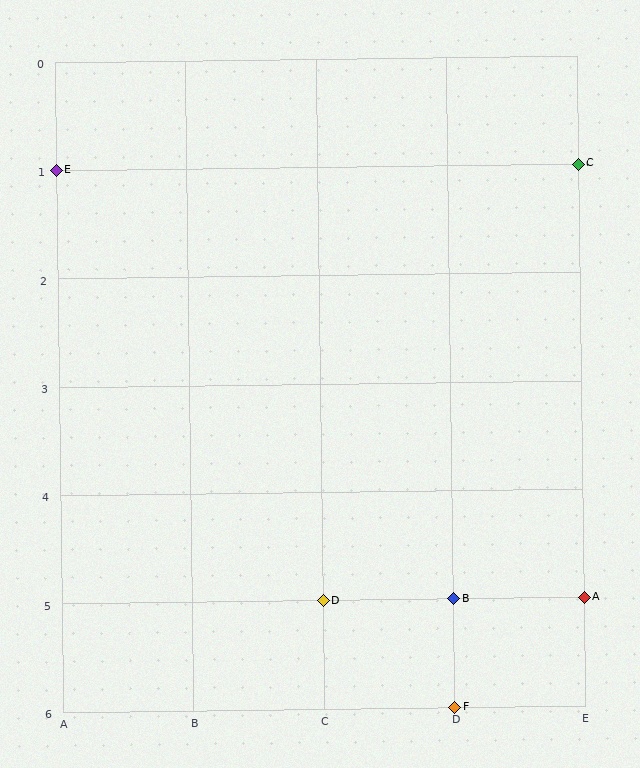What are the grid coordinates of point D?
Point D is at grid coordinates (C, 5).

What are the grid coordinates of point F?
Point F is at grid coordinates (D, 6).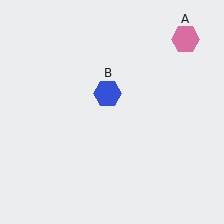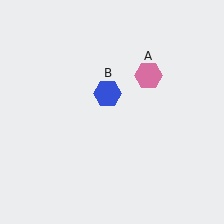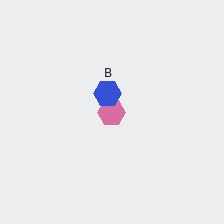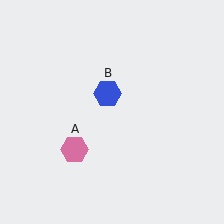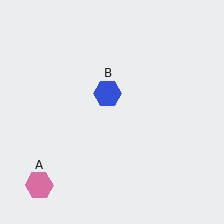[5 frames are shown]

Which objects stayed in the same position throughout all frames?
Blue hexagon (object B) remained stationary.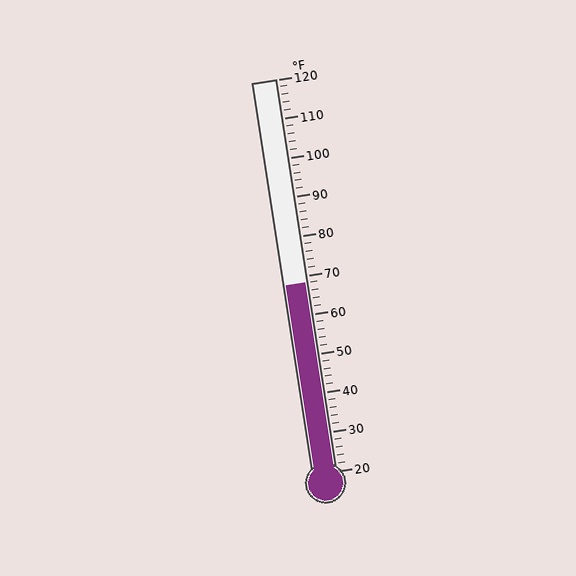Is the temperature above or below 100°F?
The temperature is below 100°F.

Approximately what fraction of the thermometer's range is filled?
The thermometer is filled to approximately 50% of its range.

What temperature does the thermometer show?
The thermometer shows approximately 68°F.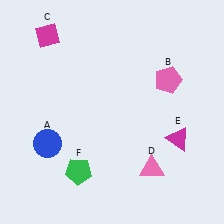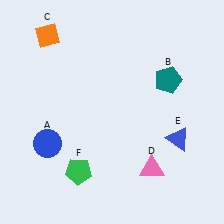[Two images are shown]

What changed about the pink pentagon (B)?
In Image 1, B is pink. In Image 2, it changed to teal.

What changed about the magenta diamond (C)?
In Image 1, C is magenta. In Image 2, it changed to orange.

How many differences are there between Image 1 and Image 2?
There are 3 differences between the two images.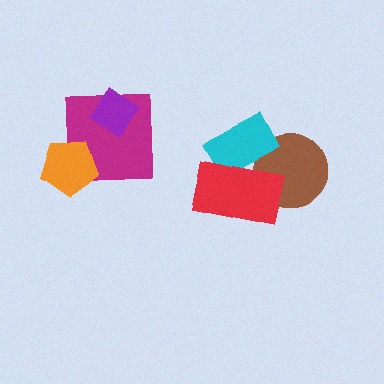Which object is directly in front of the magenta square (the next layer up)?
The purple diamond is directly in front of the magenta square.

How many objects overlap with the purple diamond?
1 object overlaps with the purple diamond.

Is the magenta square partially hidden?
Yes, it is partially covered by another shape.